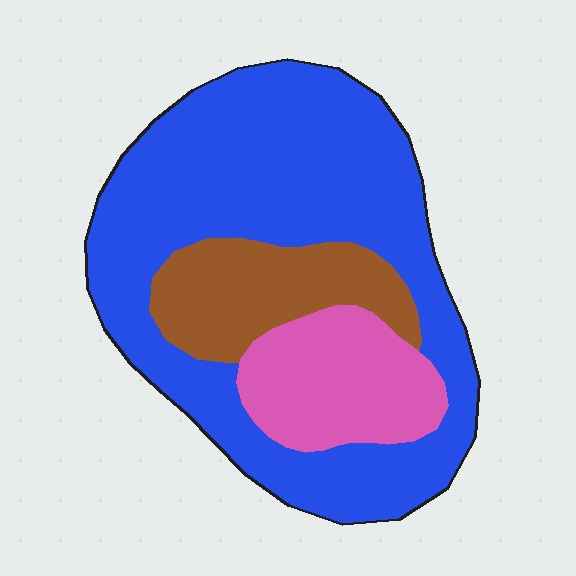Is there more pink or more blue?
Blue.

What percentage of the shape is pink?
Pink takes up about one sixth (1/6) of the shape.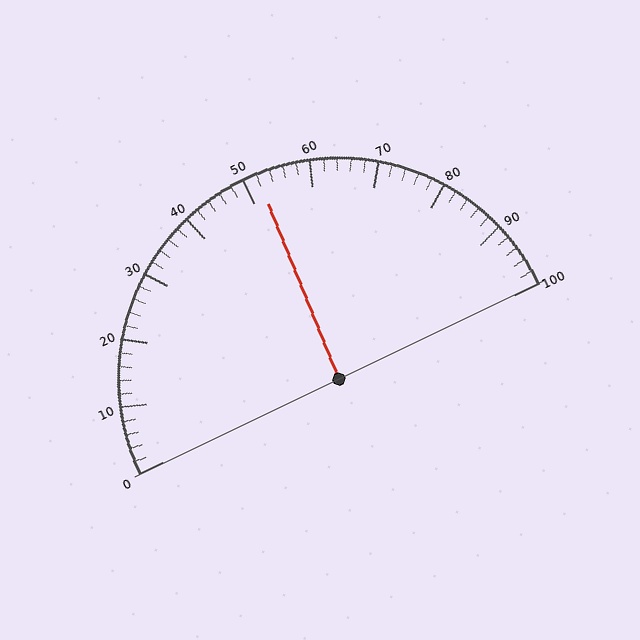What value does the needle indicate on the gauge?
The needle indicates approximately 52.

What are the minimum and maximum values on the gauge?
The gauge ranges from 0 to 100.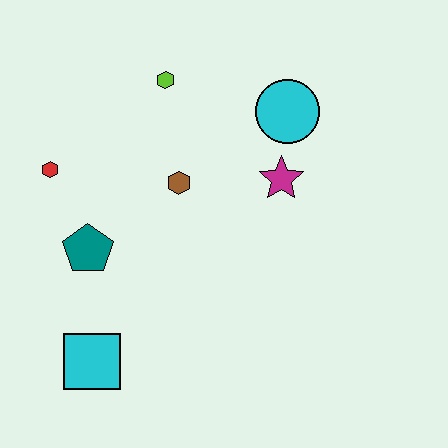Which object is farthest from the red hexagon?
The cyan circle is farthest from the red hexagon.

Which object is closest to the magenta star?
The cyan circle is closest to the magenta star.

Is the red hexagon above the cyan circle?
No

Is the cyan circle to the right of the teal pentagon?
Yes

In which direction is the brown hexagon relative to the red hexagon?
The brown hexagon is to the right of the red hexagon.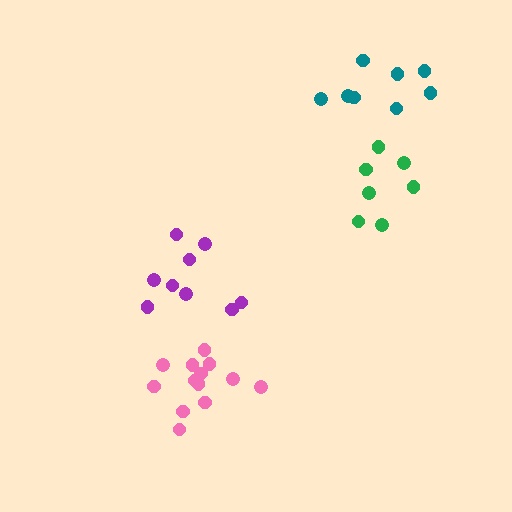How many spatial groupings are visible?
There are 4 spatial groupings.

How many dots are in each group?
Group 1: 9 dots, Group 2: 7 dots, Group 3: 8 dots, Group 4: 13 dots (37 total).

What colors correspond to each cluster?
The clusters are colored: purple, green, teal, pink.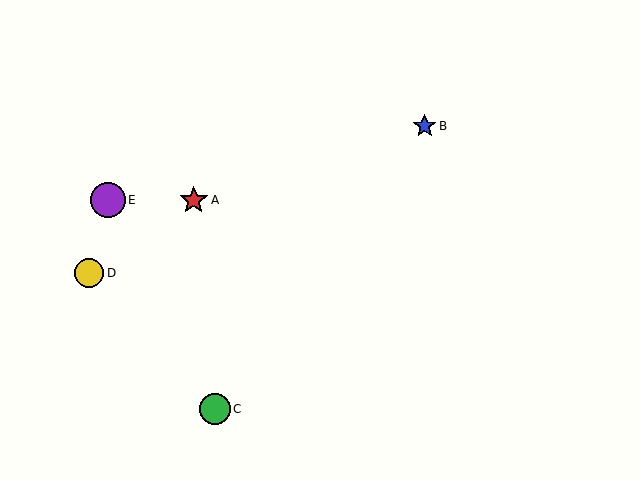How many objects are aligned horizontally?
2 objects (A, E) are aligned horizontally.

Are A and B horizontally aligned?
No, A is at y≈200 and B is at y≈126.